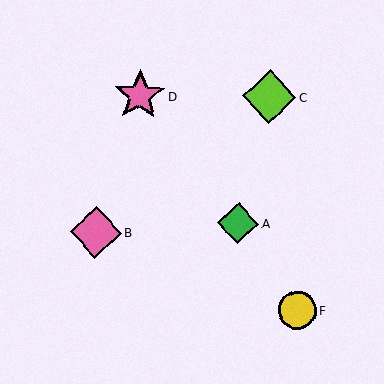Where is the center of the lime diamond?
The center of the lime diamond is at (269, 97).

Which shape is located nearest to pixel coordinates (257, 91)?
The lime diamond (labeled C) at (269, 97) is nearest to that location.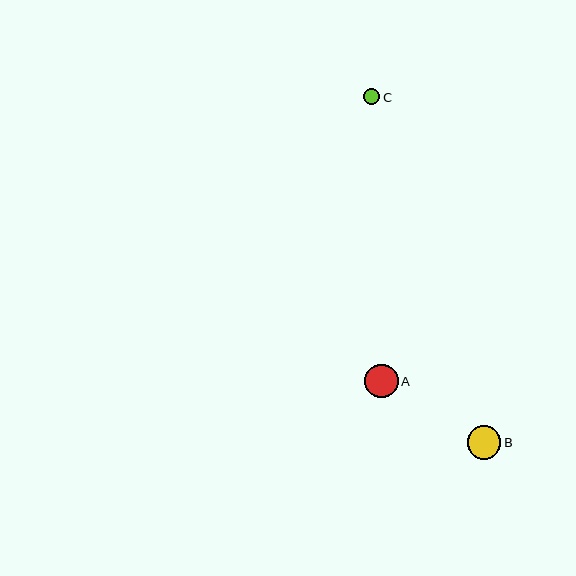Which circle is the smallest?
Circle C is the smallest with a size of approximately 17 pixels.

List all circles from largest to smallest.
From largest to smallest: A, B, C.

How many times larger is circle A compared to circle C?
Circle A is approximately 2.0 times the size of circle C.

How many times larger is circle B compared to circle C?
Circle B is approximately 2.0 times the size of circle C.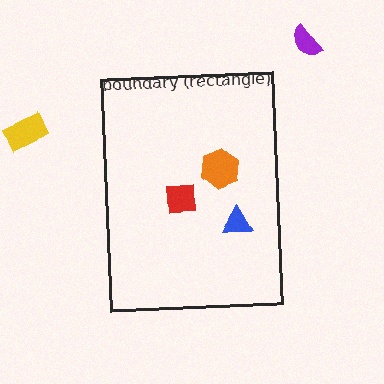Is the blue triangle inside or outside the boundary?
Inside.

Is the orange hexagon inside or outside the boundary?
Inside.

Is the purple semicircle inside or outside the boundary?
Outside.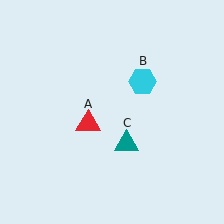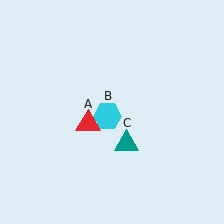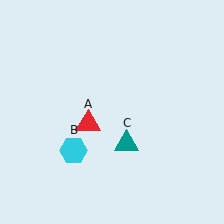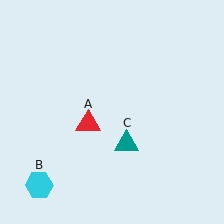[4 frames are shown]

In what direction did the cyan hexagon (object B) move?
The cyan hexagon (object B) moved down and to the left.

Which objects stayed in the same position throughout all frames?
Red triangle (object A) and teal triangle (object C) remained stationary.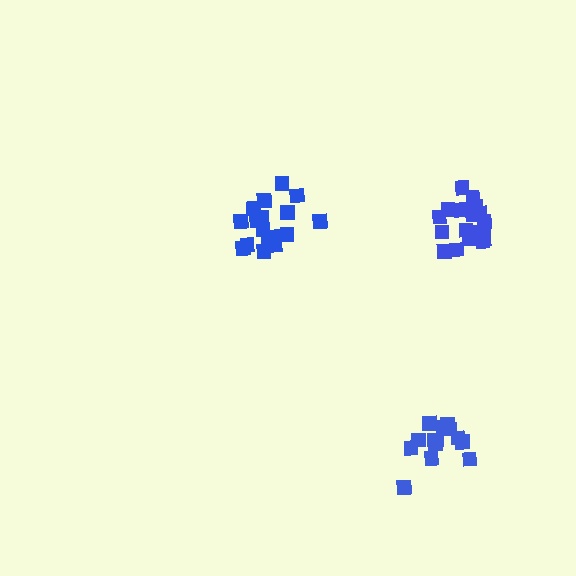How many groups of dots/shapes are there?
There are 3 groups.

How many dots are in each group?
Group 1: 17 dots, Group 2: 18 dots, Group 3: 14 dots (49 total).